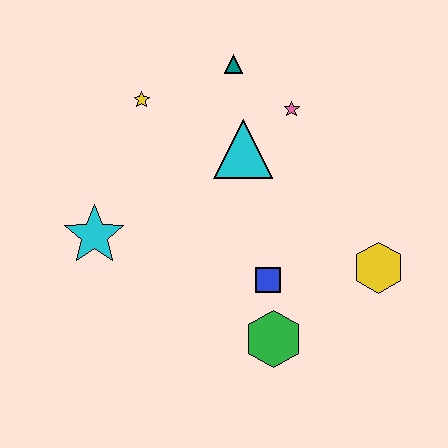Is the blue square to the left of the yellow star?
No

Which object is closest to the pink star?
The cyan triangle is closest to the pink star.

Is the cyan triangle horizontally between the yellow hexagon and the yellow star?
Yes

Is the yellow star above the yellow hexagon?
Yes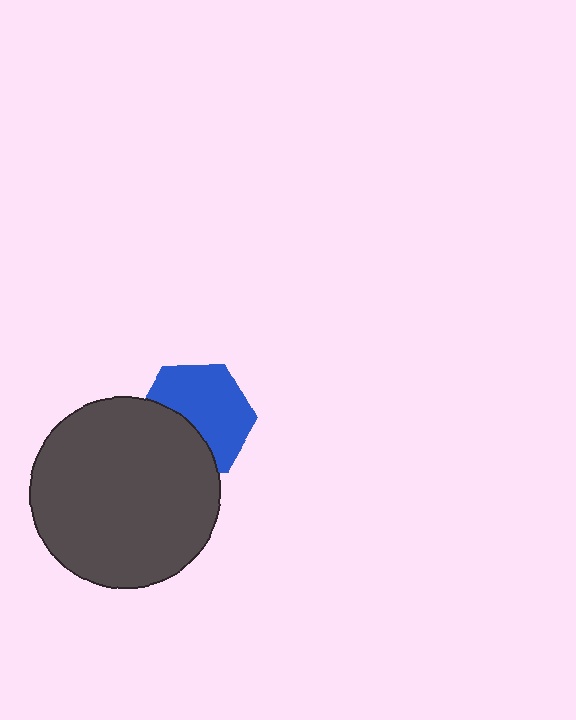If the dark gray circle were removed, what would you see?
You would see the complete blue hexagon.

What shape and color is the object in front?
The object in front is a dark gray circle.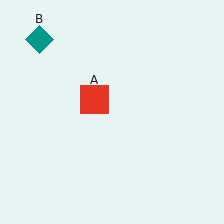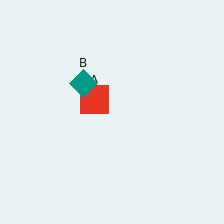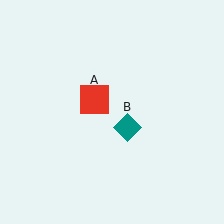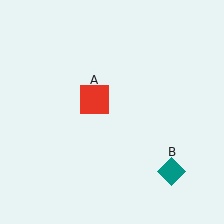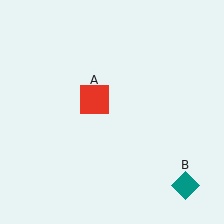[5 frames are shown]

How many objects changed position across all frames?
1 object changed position: teal diamond (object B).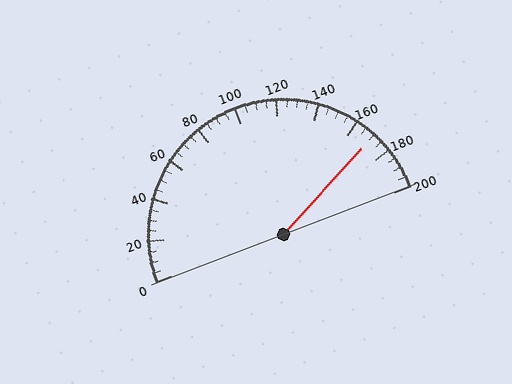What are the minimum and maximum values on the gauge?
The gauge ranges from 0 to 200.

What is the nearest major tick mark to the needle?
The nearest major tick mark is 160.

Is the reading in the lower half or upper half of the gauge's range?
The reading is in the upper half of the range (0 to 200).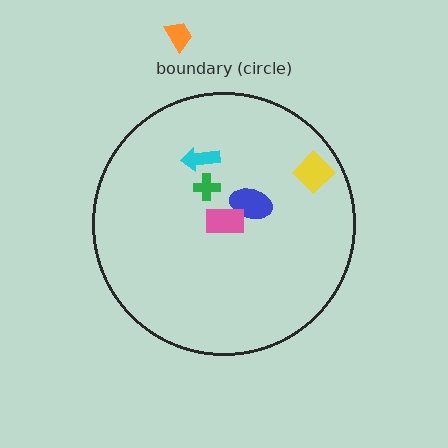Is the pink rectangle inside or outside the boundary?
Inside.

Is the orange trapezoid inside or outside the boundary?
Outside.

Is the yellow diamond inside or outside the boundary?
Inside.